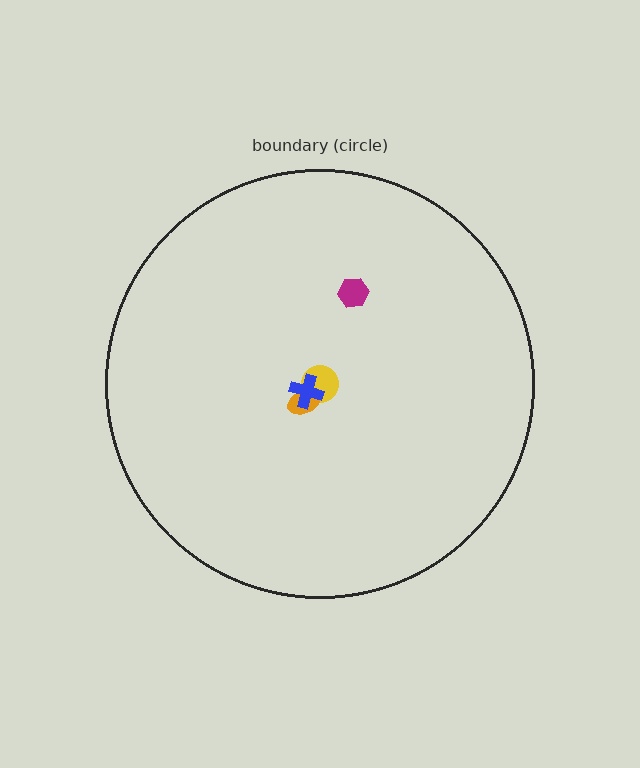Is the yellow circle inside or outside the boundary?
Inside.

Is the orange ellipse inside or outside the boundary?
Inside.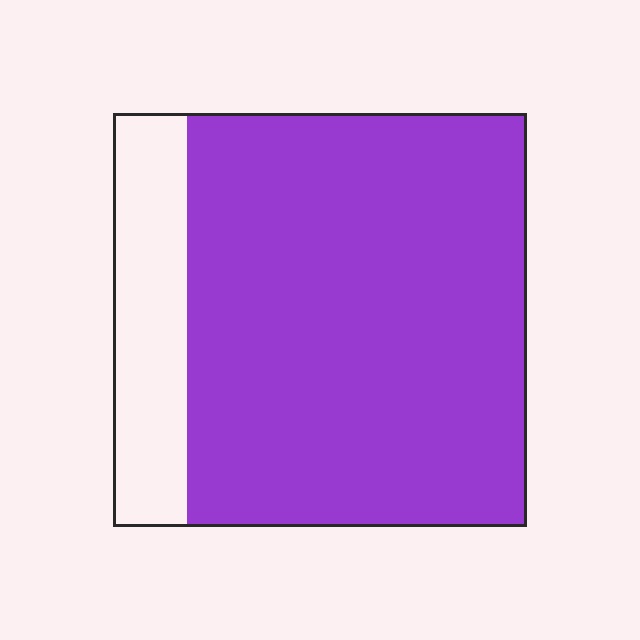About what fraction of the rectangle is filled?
About five sixths (5/6).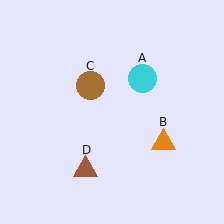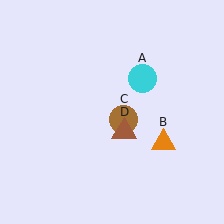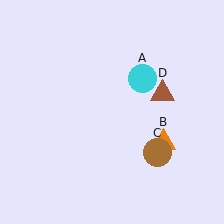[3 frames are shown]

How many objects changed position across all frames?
2 objects changed position: brown circle (object C), brown triangle (object D).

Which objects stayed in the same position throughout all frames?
Cyan circle (object A) and orange triangle (object B) remained stationary.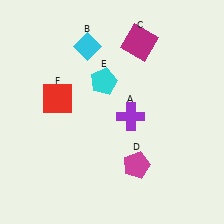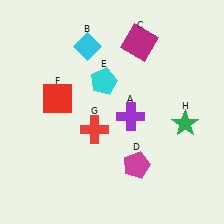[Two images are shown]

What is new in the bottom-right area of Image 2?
A green star (H) was added in the bottom-right area of Image 2.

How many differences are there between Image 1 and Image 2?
There are 2 differences between the two images.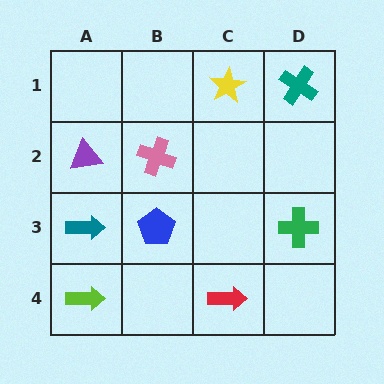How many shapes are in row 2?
2 shapes.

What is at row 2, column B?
A pink cross.